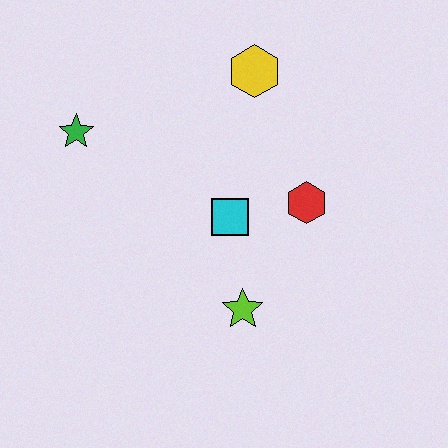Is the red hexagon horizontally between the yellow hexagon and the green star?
No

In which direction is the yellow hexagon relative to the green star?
The yellow hexagon is to the right of the green star.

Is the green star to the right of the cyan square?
No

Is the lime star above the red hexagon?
No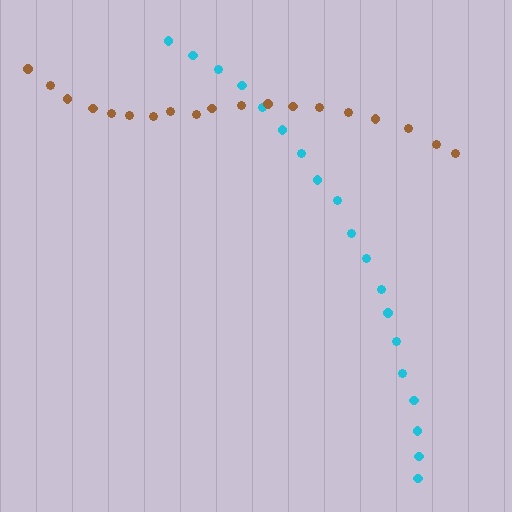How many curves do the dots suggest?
There are 2 distinct paths.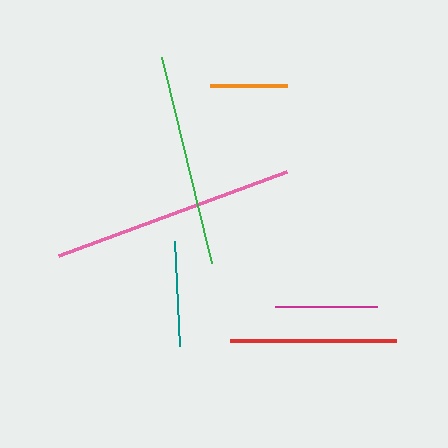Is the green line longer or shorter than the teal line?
The green line is longer than the teal line.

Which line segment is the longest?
The pink line is the longest at approximately 243 pixels.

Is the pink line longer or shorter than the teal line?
The pink line is longer than the teal line.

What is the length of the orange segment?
The orange segment is approximately 77 pixels long.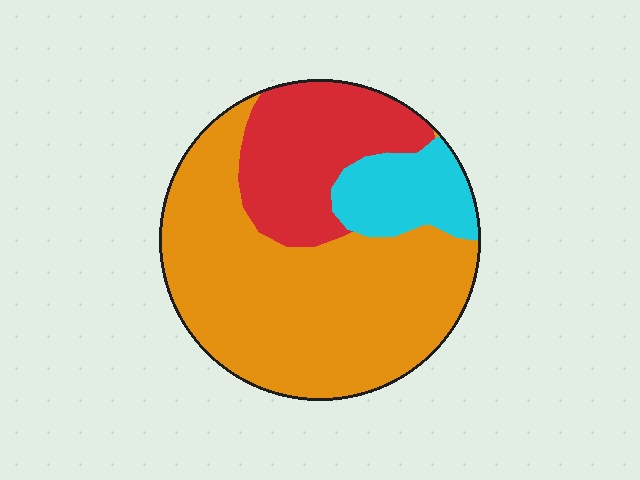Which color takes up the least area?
Cyan, at roughly 15%.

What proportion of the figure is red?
Red takes up about one quarter (1/4) of the figure.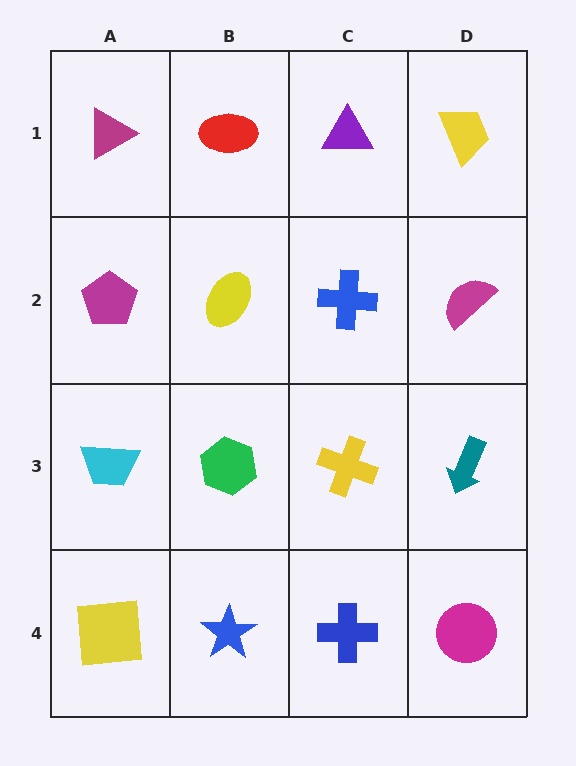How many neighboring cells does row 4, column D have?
2.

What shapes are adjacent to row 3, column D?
A magenta semicircle (row 2, column D), a magenta circle (row 4, column D), a yellow cross (row 3, column C).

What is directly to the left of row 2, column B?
A magenta pentagon.